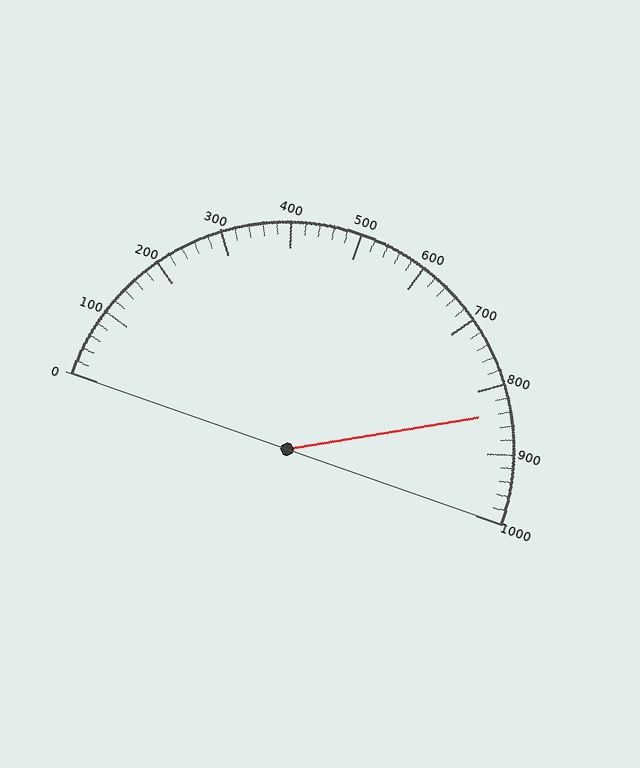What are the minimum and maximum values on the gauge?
The gauge ranges from 0 to 1000.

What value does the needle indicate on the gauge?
The needle indicates approximately 840.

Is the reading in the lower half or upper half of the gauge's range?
The reading is in the upper half of the range (0 to 1000).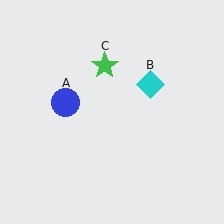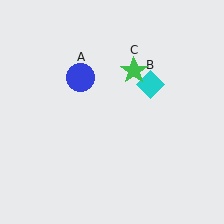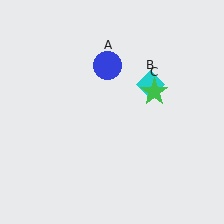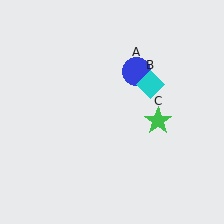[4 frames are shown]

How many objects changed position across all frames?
2 objects changed position: blue circle (object A), green star (object C).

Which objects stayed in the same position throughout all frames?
Cyan diamond (object B) remained stationary.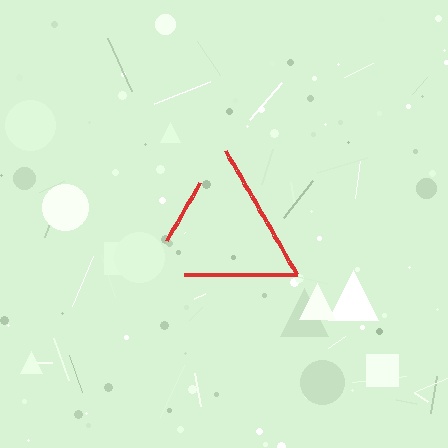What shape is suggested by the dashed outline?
The dashed outline suggests a triangle.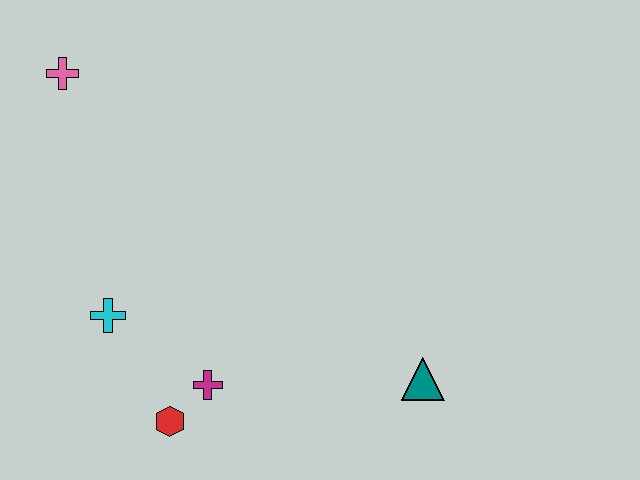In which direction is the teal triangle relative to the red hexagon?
The teal triangle is to the right of the red hexagon.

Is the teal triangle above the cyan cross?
No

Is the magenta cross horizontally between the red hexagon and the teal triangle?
Yes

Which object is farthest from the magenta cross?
The pink cross is farthest from the magenta cross.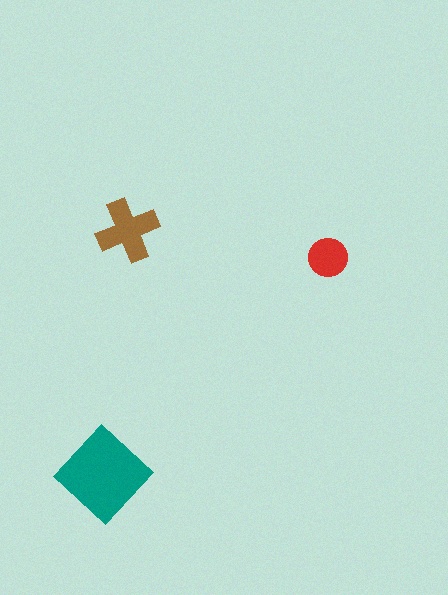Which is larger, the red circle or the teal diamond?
The teal diamond.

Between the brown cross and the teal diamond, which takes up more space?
The teal diamond.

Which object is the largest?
The teal diamond.